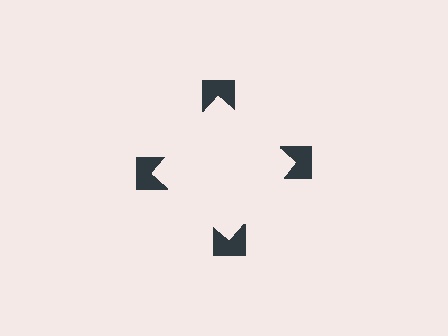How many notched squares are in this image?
There are 4 — one at each vertex of the illusory square.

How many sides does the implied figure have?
4 sides.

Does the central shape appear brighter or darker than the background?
It typically appears slightly brighter than the background, even though no actual brightness change is drawn.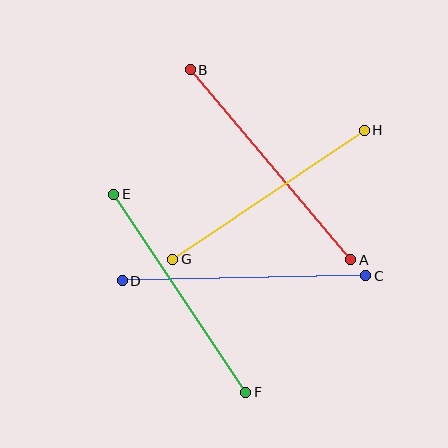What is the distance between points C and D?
The distance is approximately 244 pixels.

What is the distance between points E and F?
The distance is approximately 238 pixels.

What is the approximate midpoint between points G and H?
The midpoint is at approximately (268, 195) pixels.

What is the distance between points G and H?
The distance is approximately 231 pixels.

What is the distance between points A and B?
The distance is approximately 249 pixels.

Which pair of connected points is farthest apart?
Points A and B are farthest apart.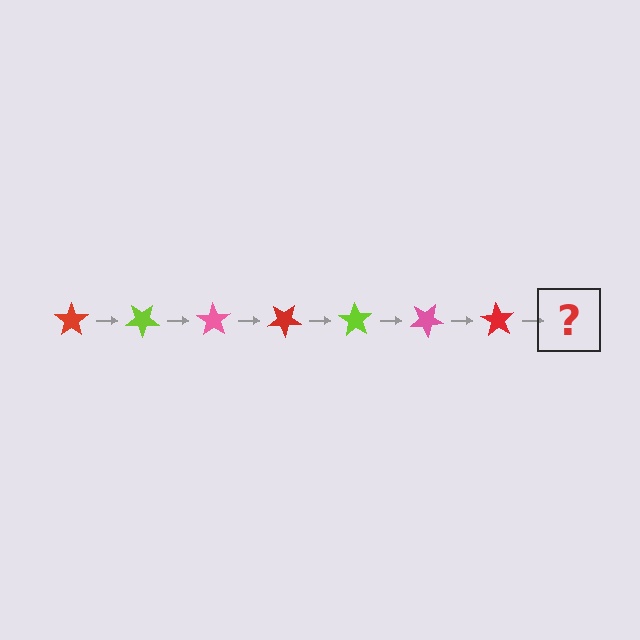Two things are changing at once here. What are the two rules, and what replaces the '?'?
The two rules are that it rotates 35 degrees each step and the color cycles through red, lime, and pink. The '?' should be a lime star, rotated 245 degrees from the start.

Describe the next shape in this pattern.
It should be a lime star, rotated 245 degrees from the start.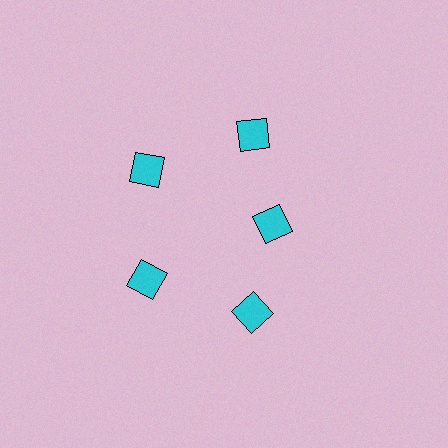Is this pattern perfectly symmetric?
No. The 5 cyan diamonds are arranged in a ring, but one element near the 3 o'clock position is pulled inward toward the center, breaking the 5-fold rotational symmetry.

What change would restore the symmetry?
The symmetry would be restored by moving it outward, back onto the ring so that all 5 diamonds sit at equal angles and equal distance from the center.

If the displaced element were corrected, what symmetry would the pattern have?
It would have 5-fold rotational symmetry — the pattern would map onto itself every 72 degrees.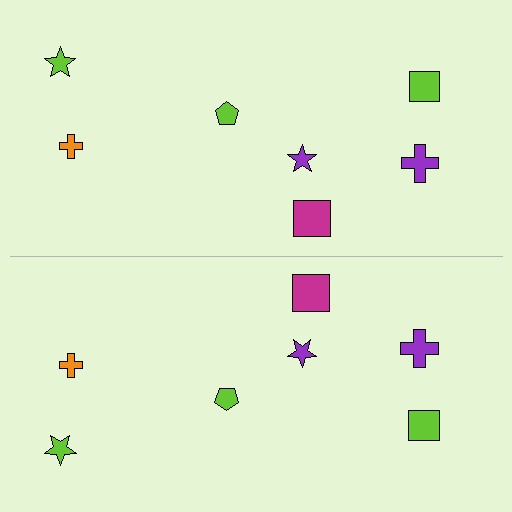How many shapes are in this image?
There are 14 shapes in this image.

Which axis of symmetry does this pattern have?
The pattern has a horizontal axis of symmetry running through the center of the image.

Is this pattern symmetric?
Yes, this pattern has bilateral (reflection) symmetry.